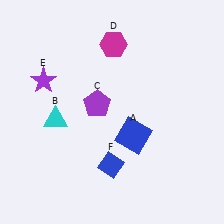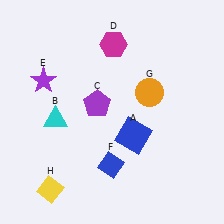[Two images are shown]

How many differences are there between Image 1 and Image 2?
There are 2 differences between the two images.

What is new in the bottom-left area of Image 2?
A yellow diamond (H) was added in the bottom-left area of Image 2.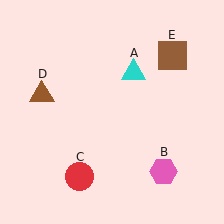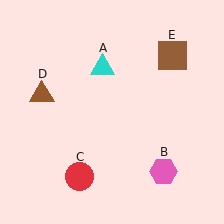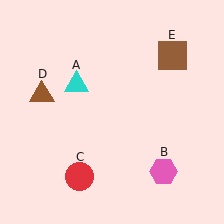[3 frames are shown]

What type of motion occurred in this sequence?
The cyan triangle (object A) rotated counterclockwise around the center of the scene.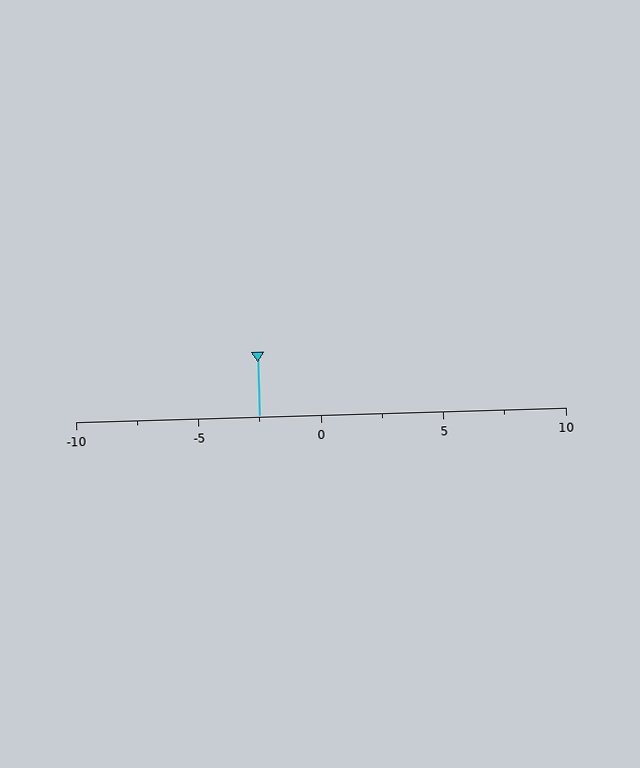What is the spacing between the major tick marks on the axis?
The major ticks are spaced 5 apart.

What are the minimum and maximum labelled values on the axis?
The axis runs from -10 to 10.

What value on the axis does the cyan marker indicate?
The marker indicates approximately -2.5.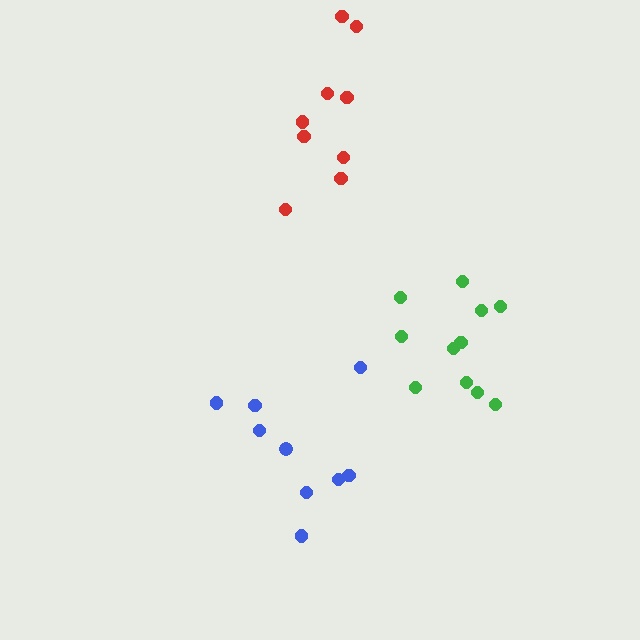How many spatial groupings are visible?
There are 3 spatial groupings.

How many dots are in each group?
Group 1: 11 dots, Group 2: 9 dots, Group 3: 9 dots (29 total).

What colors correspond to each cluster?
The clusters are colored: green, blue, red.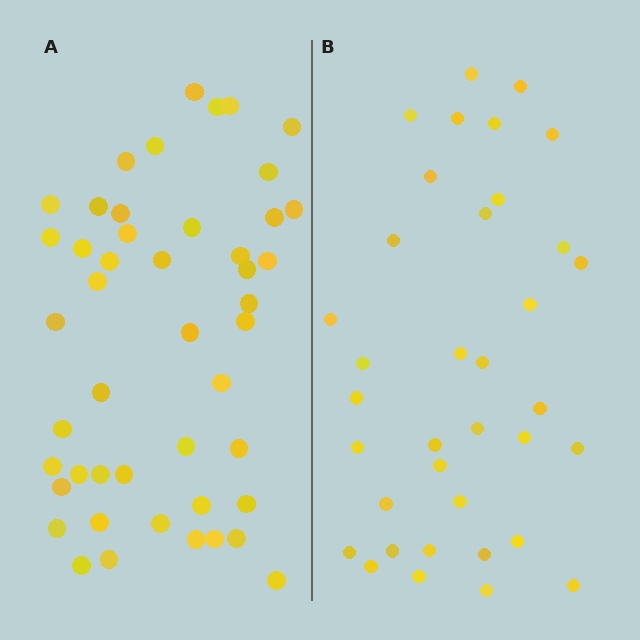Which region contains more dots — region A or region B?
Region A (the left region) has more dots.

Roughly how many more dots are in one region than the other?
Region A has roughly 12 or so more dots than region B.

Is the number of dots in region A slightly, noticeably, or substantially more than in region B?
Region A has noticeably more, but not dramatically so. The ratio is roughly 1.3 to 1.